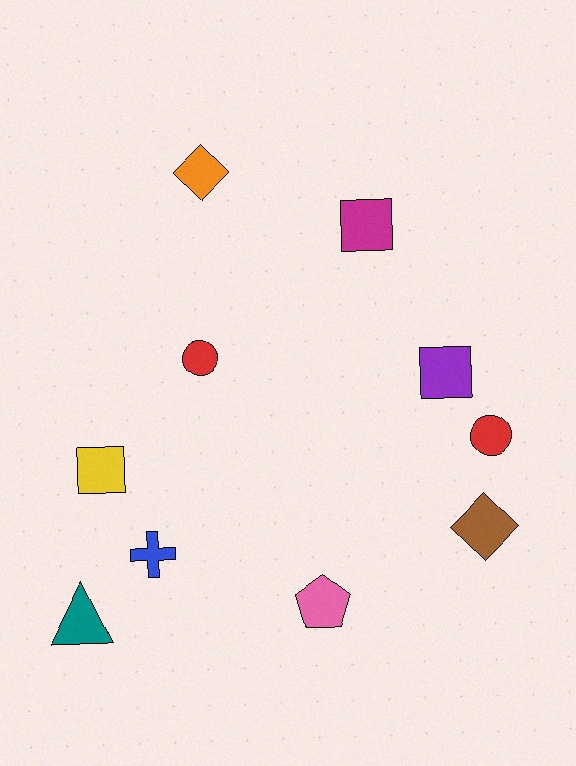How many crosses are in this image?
There is 1 cross.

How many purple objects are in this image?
There is 1 purple object.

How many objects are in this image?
There are 10 objects.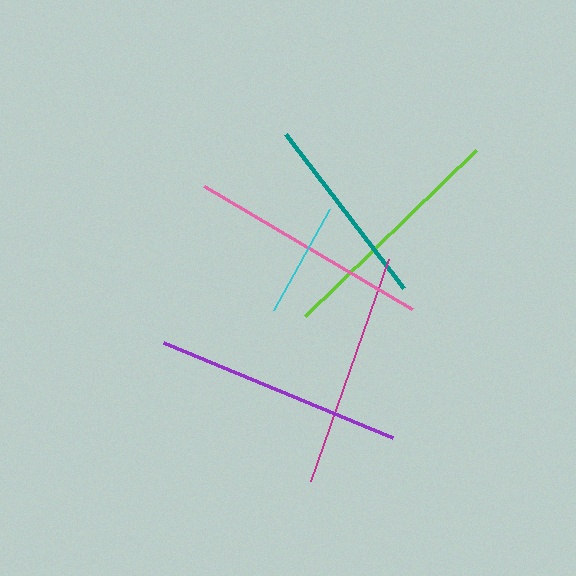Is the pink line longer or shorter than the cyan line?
The pink line is longer than the cyan line.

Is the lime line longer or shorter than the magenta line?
The lime line is longer than the magenta line.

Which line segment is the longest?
The purple line is the longest at approximately 248 pixels.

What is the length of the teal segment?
The teal segment is approximately 194 pixels long.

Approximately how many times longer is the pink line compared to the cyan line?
The pink line is approximately 2.1 times the length of the cyan line.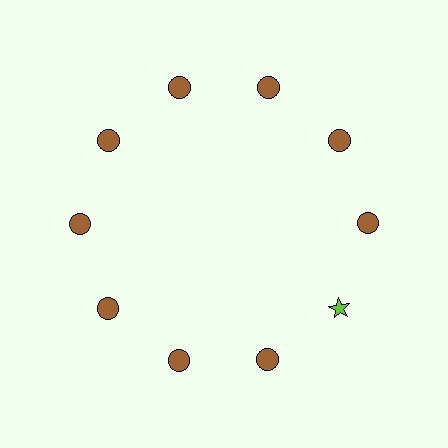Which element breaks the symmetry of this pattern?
The lime star at roughly the 4 o'clock position breaks the symmetry. All other shapes are brown circles.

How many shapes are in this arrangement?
There are 10 shapes arranged in a ring pattern.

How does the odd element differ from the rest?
It differs in both color (lime instead of brown) and shape (star instead of circle).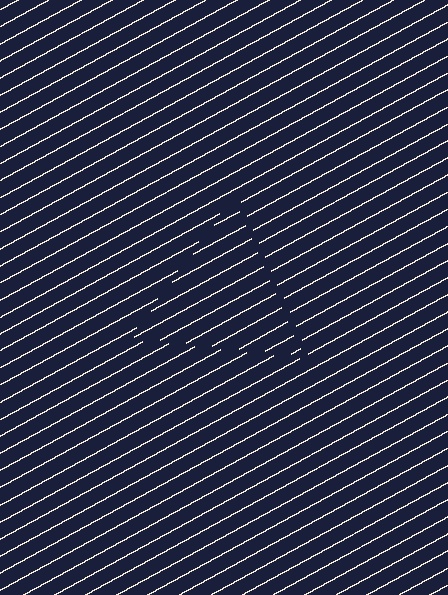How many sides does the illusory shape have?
3 sides — the line-ends trace a triangle.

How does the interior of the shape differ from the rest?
The interior of the shape contains the same grating, shifted by half a period — the contour is defined by the phase discontinuity where line-ends from the inner and outer gratings abut.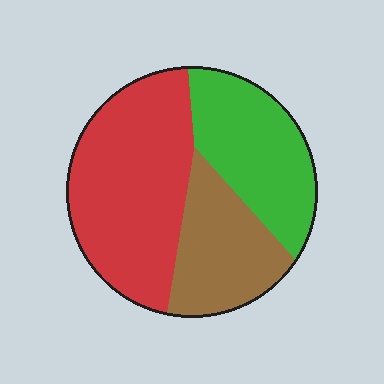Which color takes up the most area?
Red, at roughly 45%.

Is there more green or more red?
Red.